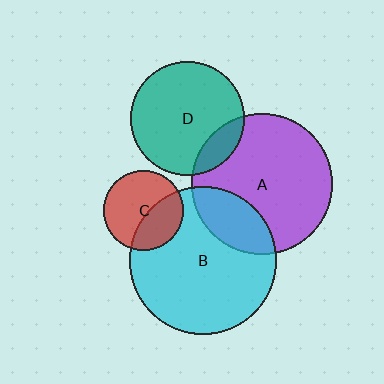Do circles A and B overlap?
Yes.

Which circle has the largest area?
Circle B (cyan).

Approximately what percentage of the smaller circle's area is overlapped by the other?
Approximately 20%.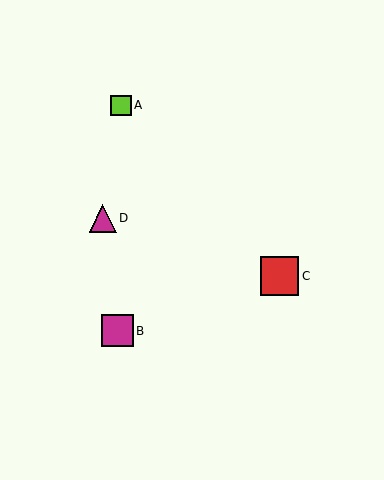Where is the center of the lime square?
The center of the lime square is at (121, 105).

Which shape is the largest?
The red square (labeled C) is the largest.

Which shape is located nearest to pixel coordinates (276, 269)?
The red square (labeled C) at (280, 276) is nearest to that location.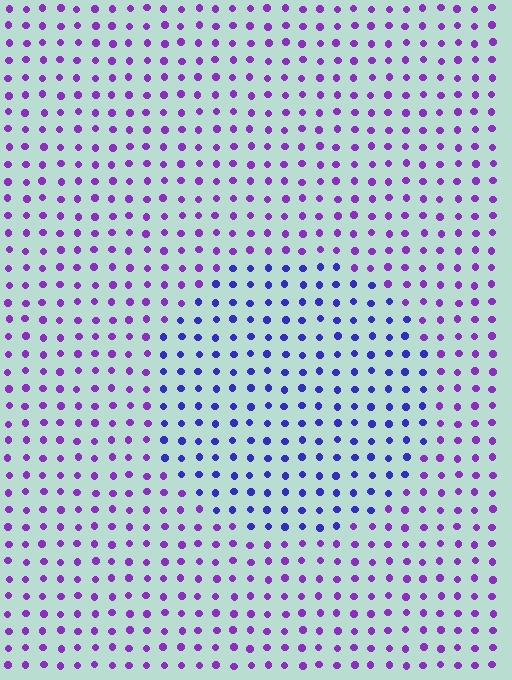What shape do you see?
I see a circle.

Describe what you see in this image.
The image is filled with small purple elements in a uniform arrangement. A circle-shaped region is visible where the elements are tinted to a slightly different hue, forming a subtle color boundary.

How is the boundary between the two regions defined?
The boundary is defined purely by a slight shift in hue (about 37 degrees). Spacing, size, and orientation are identical on both sides.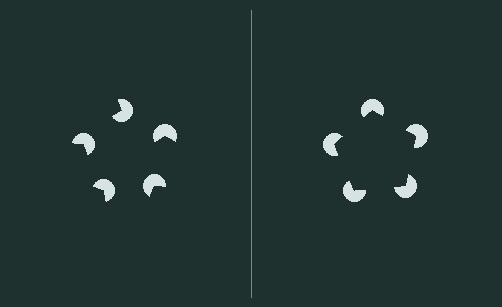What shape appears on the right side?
An illusory pentagon.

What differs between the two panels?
The pac-man discs are positioned identically on both sides; only the wedge orientations differ. On the right they align to a pentagon; on the left they are misaligned.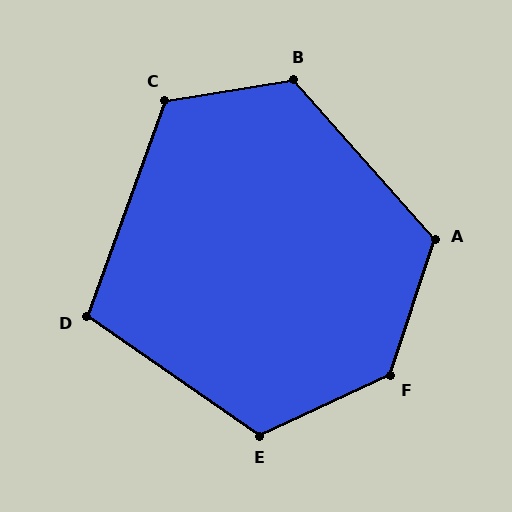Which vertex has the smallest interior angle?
D, at approximately 105 degrees.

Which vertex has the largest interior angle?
F, at approximately 133 degrees.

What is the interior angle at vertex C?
Approximately 119 degrees (obtuse).